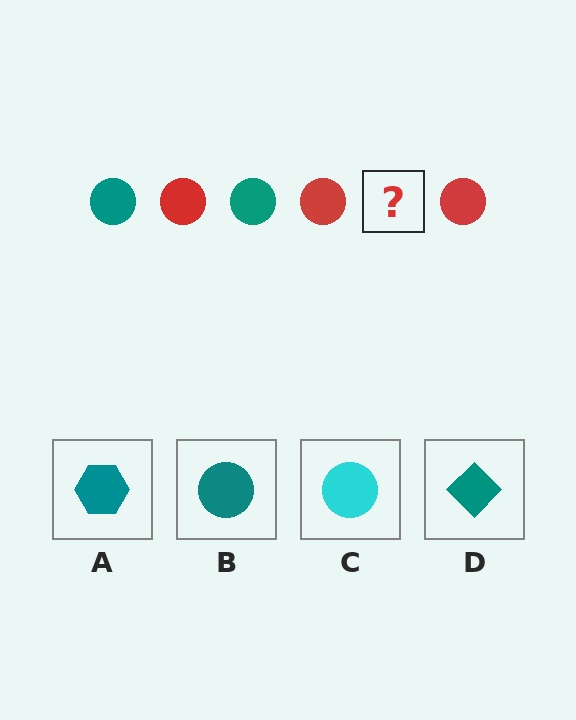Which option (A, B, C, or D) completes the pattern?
B.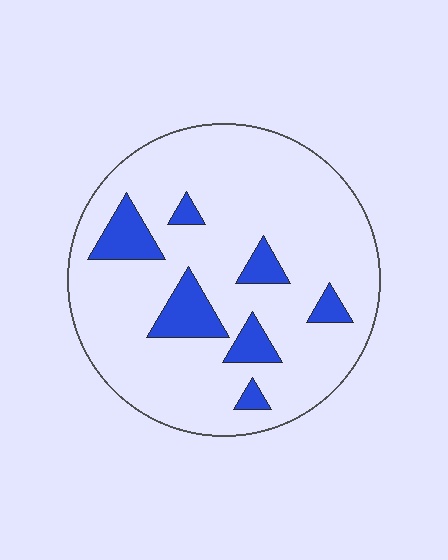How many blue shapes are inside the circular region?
7.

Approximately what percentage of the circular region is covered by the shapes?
Approximately 15%.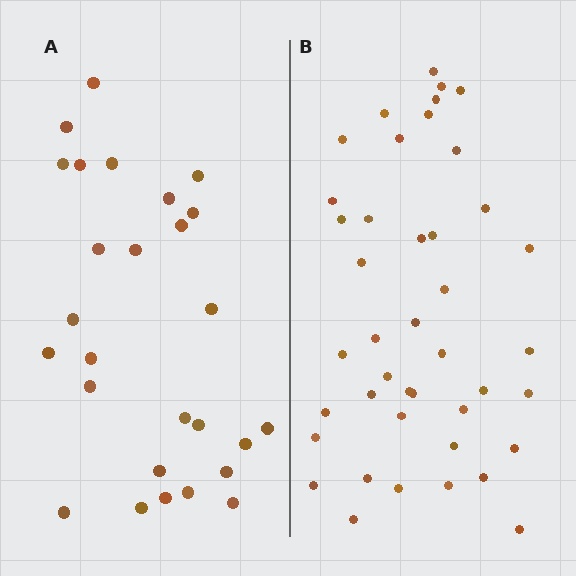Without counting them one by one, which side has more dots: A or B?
Region B (the right region) has more dots.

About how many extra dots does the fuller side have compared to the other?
Region B has approximately 15 more dots than region A.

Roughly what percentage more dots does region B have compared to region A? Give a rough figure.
About 55% more.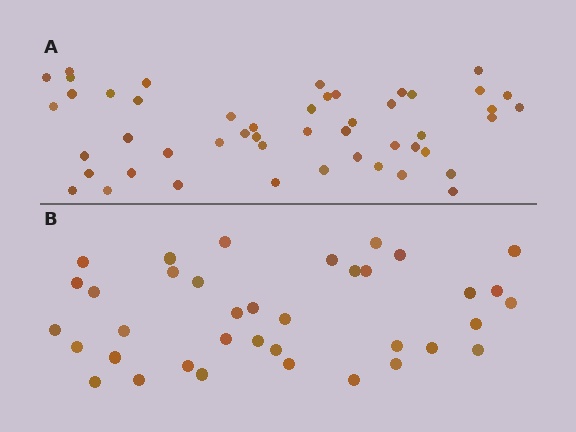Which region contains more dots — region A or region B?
Region A (the top region) has more dots.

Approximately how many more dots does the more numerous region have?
Region A has roughly 12 or so more dots than region B.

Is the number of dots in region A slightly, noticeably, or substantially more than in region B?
Region A has noticeably more, but not dramatically so. The ratio is roughly 1.3 to 1.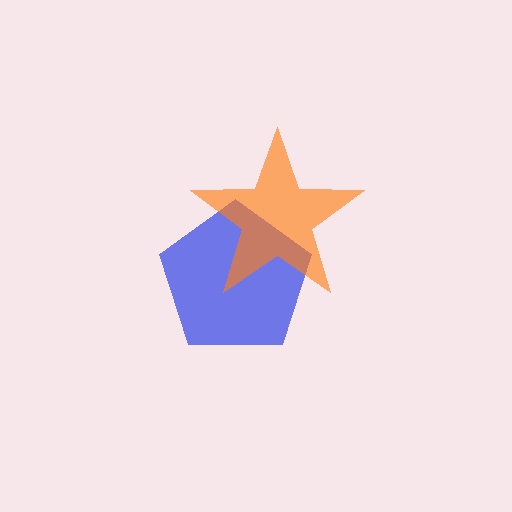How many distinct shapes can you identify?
There are 2 distinct shapes: a blue pentagon, an orange star.